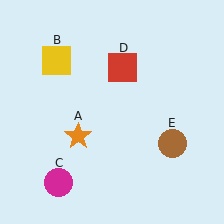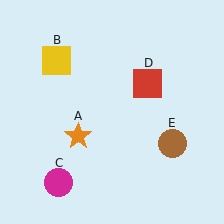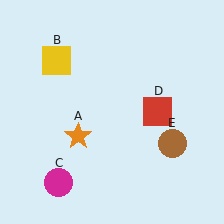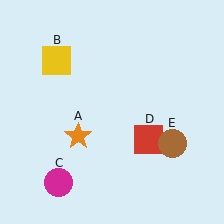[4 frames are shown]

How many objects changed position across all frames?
1 object changed position: red square (object D).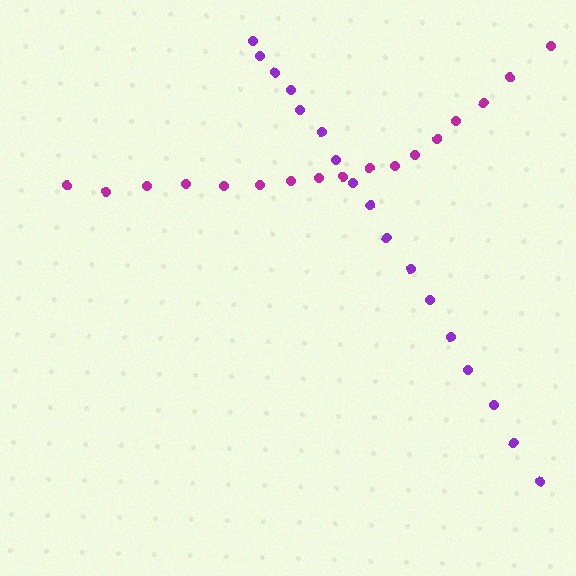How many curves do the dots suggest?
There are 2 distinct paths.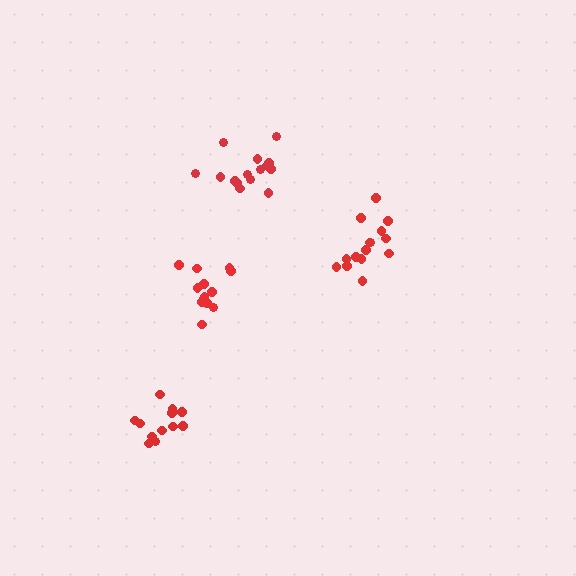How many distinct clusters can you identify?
There are 4 distinct clusters.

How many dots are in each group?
Group 1: 15 dots, Group 2: 13 dots, Group 3: 15 dots, Group 4: 12 dots (55 total).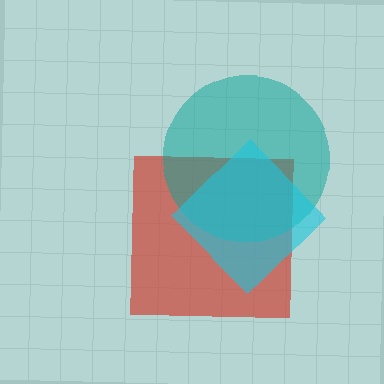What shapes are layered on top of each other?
The layered shapes are: a red square, a teal circle, a cyan diamond.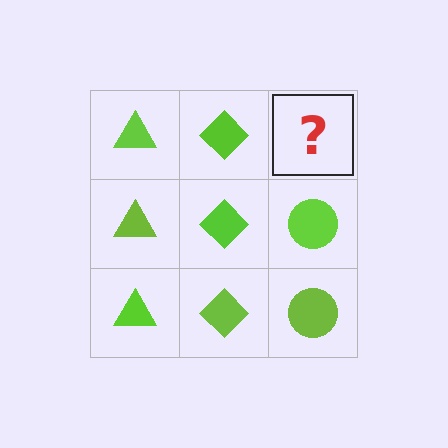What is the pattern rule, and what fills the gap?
The rule is that each column has a consistent shape. The gap should be filled with a lime circle.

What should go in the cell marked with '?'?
The missing cell should contain a lime circle.